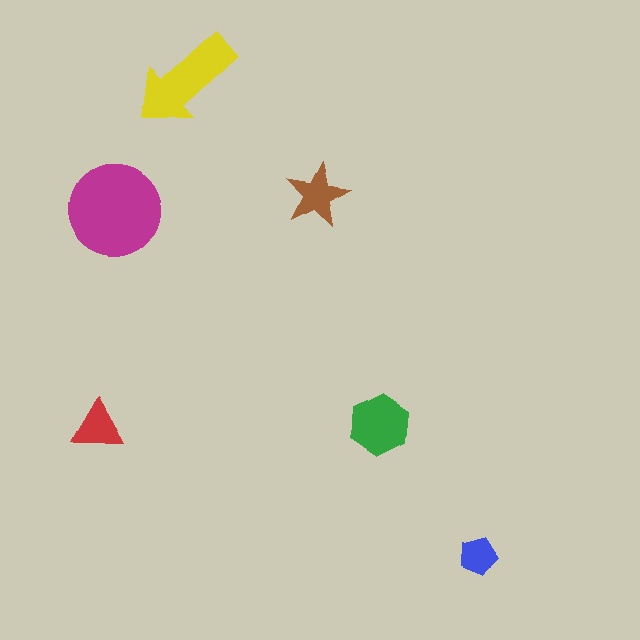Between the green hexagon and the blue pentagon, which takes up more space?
The green hexagon.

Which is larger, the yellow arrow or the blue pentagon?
The yellow arrow.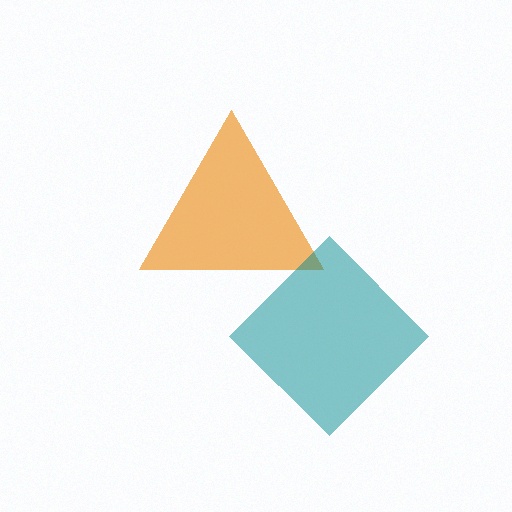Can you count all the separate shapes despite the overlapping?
Yes, there are 2 separate shapes.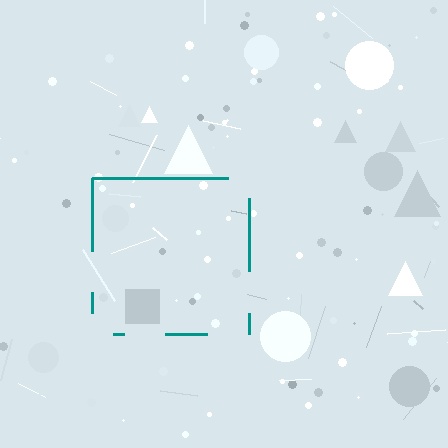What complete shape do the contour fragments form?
The contour fragments form a square.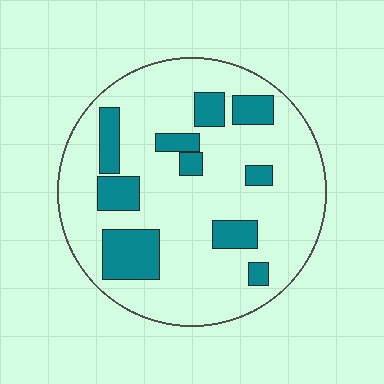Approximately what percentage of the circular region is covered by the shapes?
Approximately 20%.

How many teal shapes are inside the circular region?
10.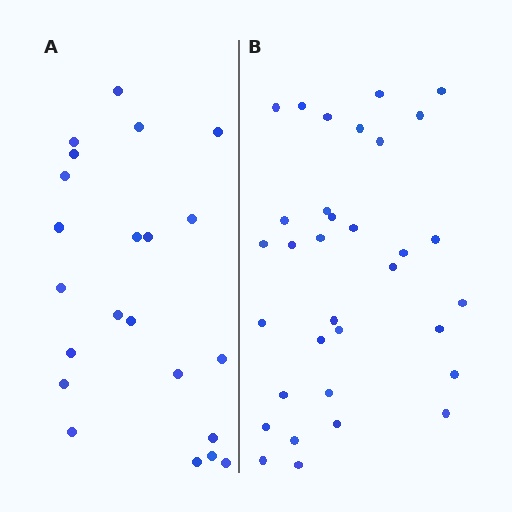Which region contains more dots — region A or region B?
Region B (the right region) has more dots.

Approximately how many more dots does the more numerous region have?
Region B has roughly 12 or so more dots than region A.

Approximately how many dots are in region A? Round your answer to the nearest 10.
About 20 dots. (The exact count is 22, which rounds to 20.)